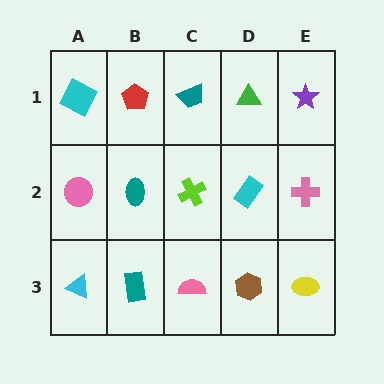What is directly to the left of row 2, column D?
A lime cross.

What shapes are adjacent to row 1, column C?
A lime cross (row 2, column C), a red pentagon (row 1, column B), a green triangle (row 1, column D).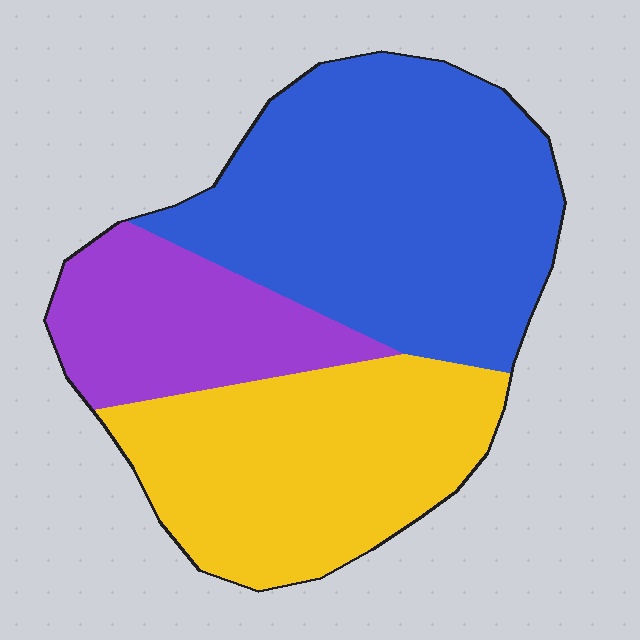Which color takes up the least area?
Purple, at roughly 20%.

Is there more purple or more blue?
Blue.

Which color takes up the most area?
Blue, at roughly 45%.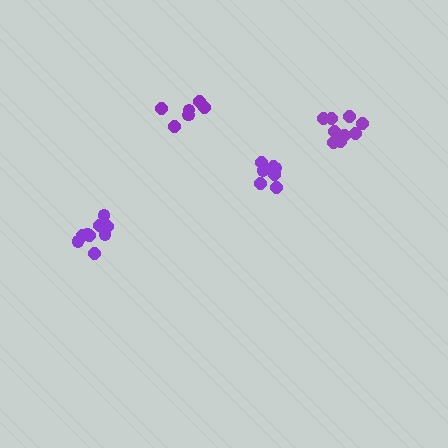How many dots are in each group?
Group 1: 6 dots, Group 2: 9 dots, Group 3: 8 dots, Group 4: 9 dots (32 total).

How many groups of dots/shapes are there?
There are 4 groups.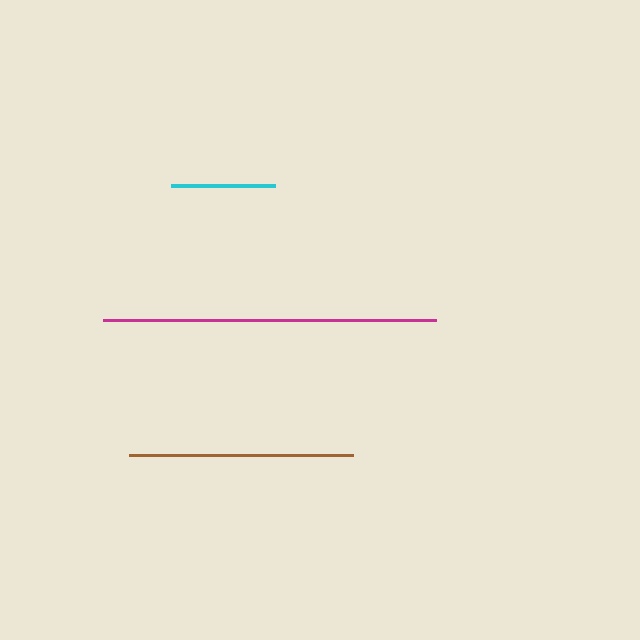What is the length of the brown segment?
The brown segment is approximately 224 pixels long.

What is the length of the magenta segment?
The magenta segment is approximately 333 pixels long.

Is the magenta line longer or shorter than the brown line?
The magenta line is longer than the brown line.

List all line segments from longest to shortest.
From longest to shortest: magenta, brown, cyan.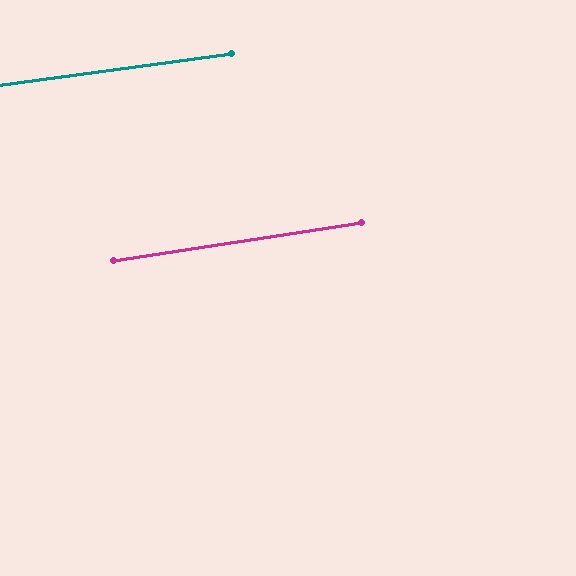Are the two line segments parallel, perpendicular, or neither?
Parallel — their directions differ by only 0.9°.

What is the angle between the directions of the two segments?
Approximately 1 degree.